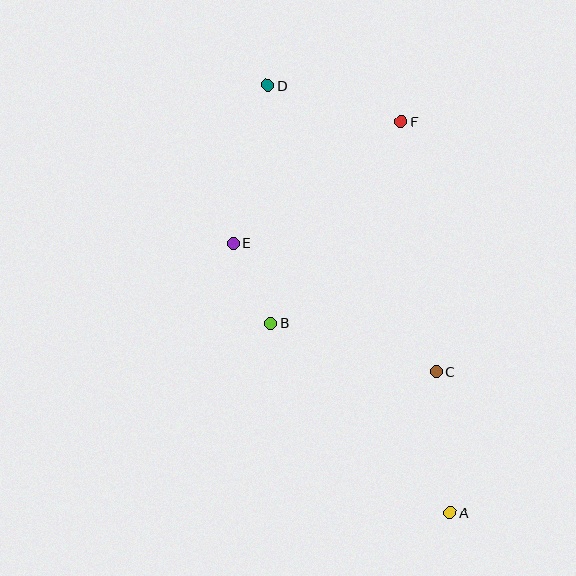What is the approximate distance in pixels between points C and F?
The distance between C and F is approximately 253 pixels.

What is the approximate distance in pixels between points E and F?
The distance between E and F is approximately 207 pixels.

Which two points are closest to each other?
Points B and E are closest to each other.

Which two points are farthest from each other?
Points A and D are farthest from each other.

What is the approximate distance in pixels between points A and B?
The distance between A and B is approximately 261 pixels.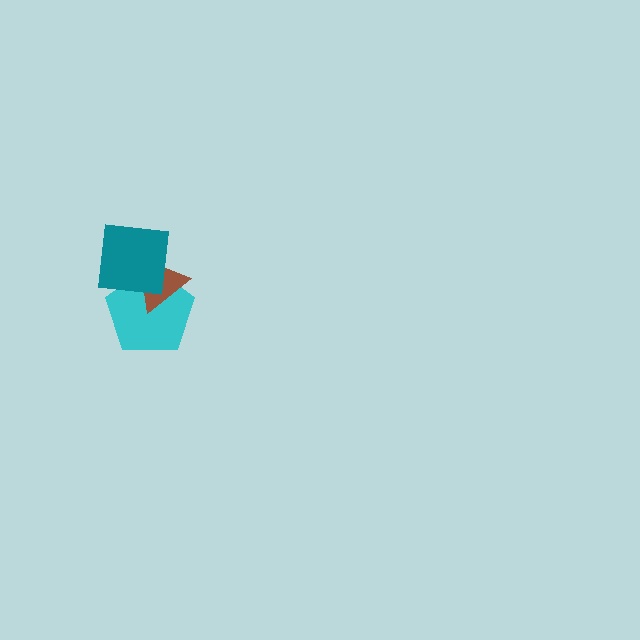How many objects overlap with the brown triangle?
2 objects overlap with the brown triangle.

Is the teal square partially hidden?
No, no other shape covers it.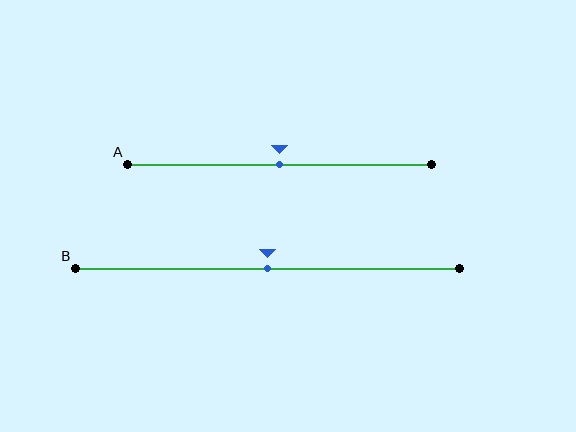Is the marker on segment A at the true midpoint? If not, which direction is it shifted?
Yes, the marker on segment A is at the true midpoint.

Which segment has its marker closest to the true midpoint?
Segment A has its marker closest to the true midpoint.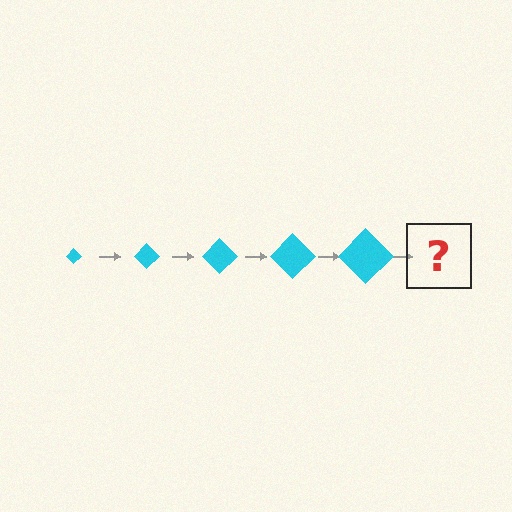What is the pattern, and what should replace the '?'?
The pattern is that the diamond gets progressively larger each step. The '?' should be a cyan diamond, larger than the previous one.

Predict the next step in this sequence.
The next step is a cyan diamond, larger than the previous one.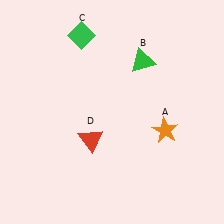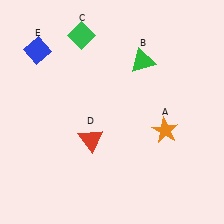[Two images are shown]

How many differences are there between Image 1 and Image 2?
There is 1 difference between the two images.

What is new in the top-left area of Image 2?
A blue diamond (E) was added in the top-left area of Image 2.